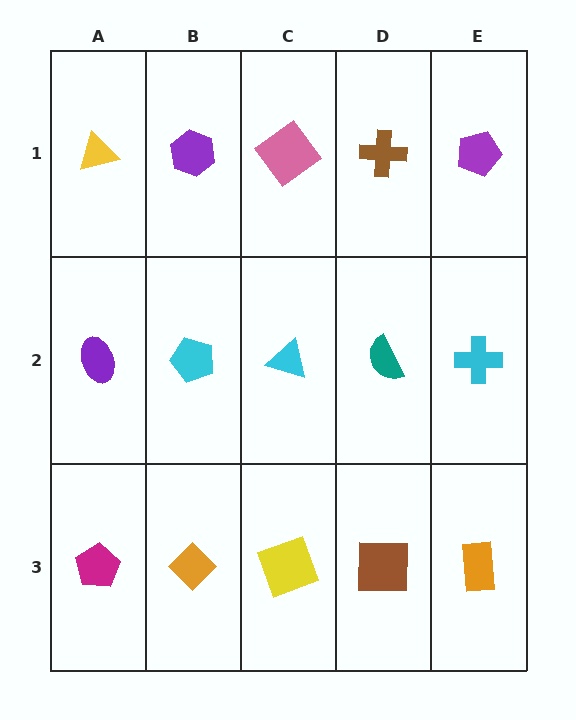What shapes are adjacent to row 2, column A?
A yellow triangle (row 1, column A), a magenta pentagon (row 3, column A), a cyan pentagon (row 2, column B).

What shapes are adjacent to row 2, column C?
A pink diamond (row 1, column C), a yellow square (row 3, column C), a cyan pentagon (row 2, column B), a teal semicircle (row 2, column D).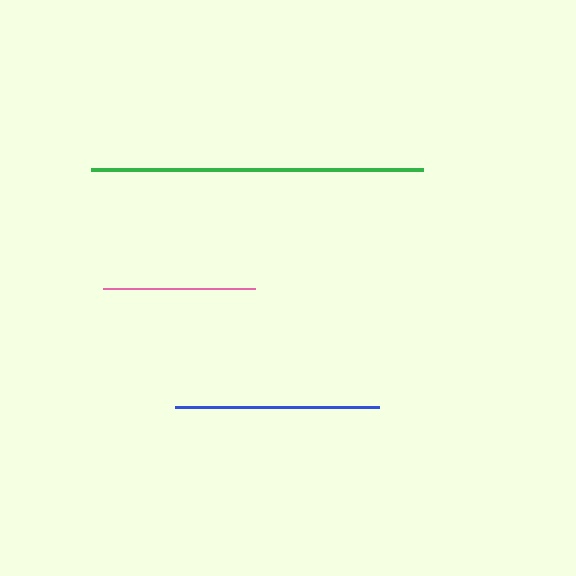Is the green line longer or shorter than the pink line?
The green line is longer than the pink line.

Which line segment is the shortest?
The pink line is the shortest at approximately 152 pixels.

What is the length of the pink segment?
The pink segment is approximately 152 pixels long.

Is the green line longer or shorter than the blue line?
The green line is longer than the blue line.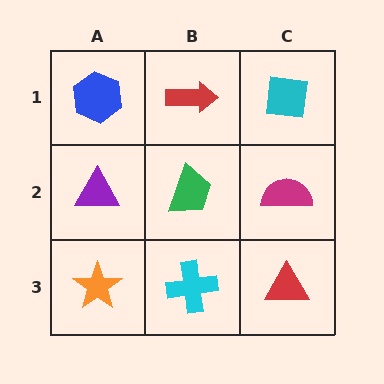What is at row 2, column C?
A magenta semicircle.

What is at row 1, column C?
A cyan square.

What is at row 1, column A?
A blue hexagon.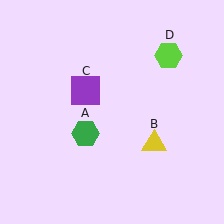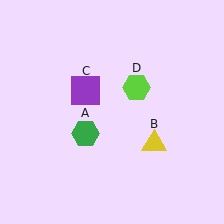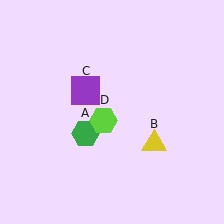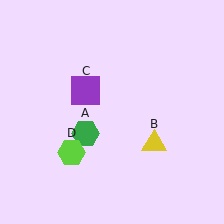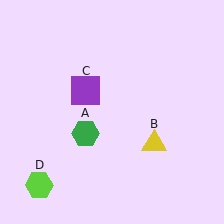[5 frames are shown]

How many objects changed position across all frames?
1 object changed position: lime hexagon (object D).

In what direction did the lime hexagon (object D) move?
The lime hexagon (object D) moved down and to the left.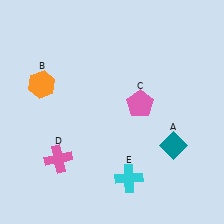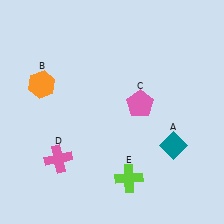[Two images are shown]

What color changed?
The cross (E) changed from cyan in Image 1 to lime in Image 2.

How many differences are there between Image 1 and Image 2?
There is 1 difference between the two images.